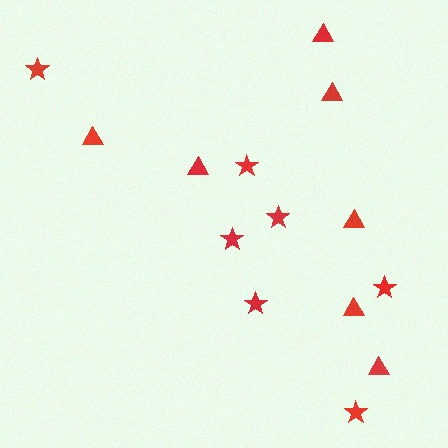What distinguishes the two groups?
There are 2 groups: one group of triangles (7) and one group of stars (7).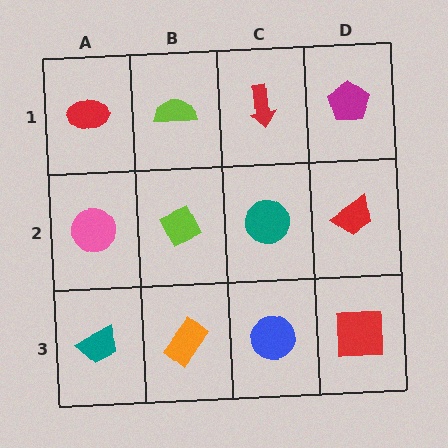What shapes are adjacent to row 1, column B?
A lime diamond (row 2, column B), a red ellipse (row 1, column A), a red arrow (row 1, column C).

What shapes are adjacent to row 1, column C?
A teal circle (row 2, column C), a lime semicircle (row 1, column B), a magenta pentagon (row 1, column D).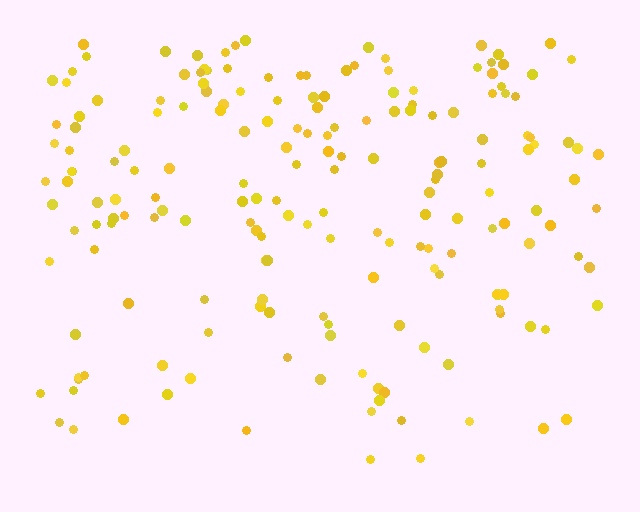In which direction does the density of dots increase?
From bottom to top, with the top side densest.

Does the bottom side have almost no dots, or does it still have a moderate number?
Still a moderate number, just noticeably fewer than the top.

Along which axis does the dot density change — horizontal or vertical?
Vertical.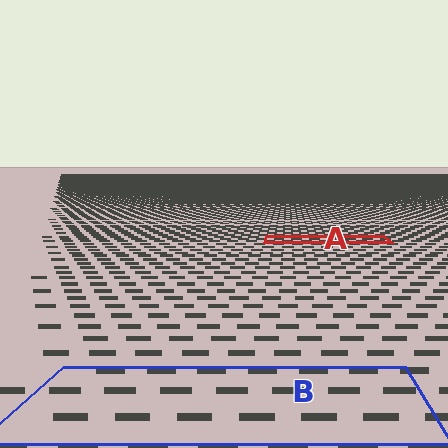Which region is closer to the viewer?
Region B is closer. The texture elements there are larger and more spread out.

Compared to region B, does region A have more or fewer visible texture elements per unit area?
Region A has more texture elements per unit area — they are packed more densely because it is farther away.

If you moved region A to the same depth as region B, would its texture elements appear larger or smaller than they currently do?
They would appear larger. At a closer depth, the same texture elements are projected at a bigger on-screen size.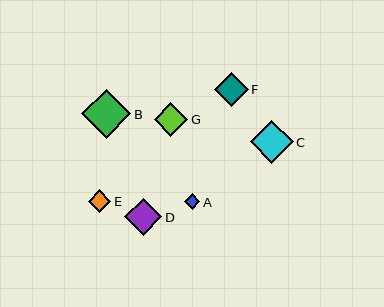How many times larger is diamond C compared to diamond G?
Diamond C is approximately 1.3 times the size of diamond G.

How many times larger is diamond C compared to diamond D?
Diamond C is approximately 1.2 times the size of diamond D.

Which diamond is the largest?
Diamond B is the largest with a size of approximately 49 pixels.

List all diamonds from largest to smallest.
From largest to smallest: B, C, D, G, F, E, A.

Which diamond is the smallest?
Diamond A is the smallest with a size of approximately 15 pixels.